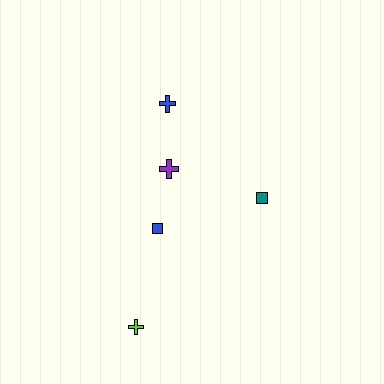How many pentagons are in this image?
There are no pentagons.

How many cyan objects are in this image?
There are no cyan objects.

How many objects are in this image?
There are 5 objects.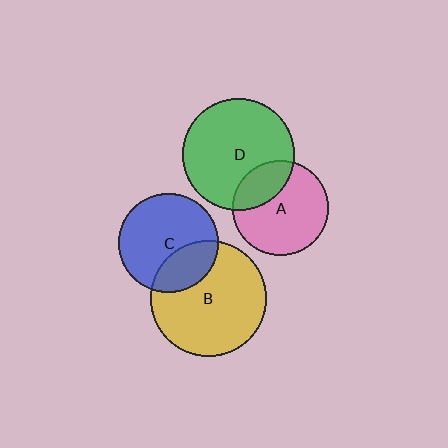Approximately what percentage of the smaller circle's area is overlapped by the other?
Approximately 25%.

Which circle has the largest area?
Circle B (yellow).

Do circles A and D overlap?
Yes.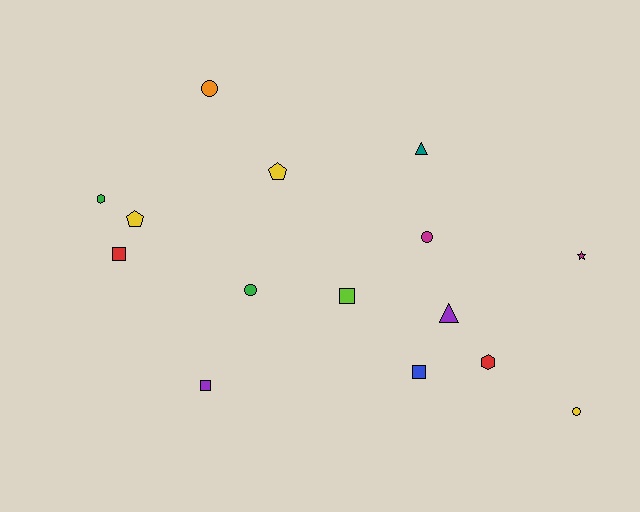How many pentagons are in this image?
There are 2 pentagons.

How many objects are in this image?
There are 15 objects.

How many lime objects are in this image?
There is 1 lime object.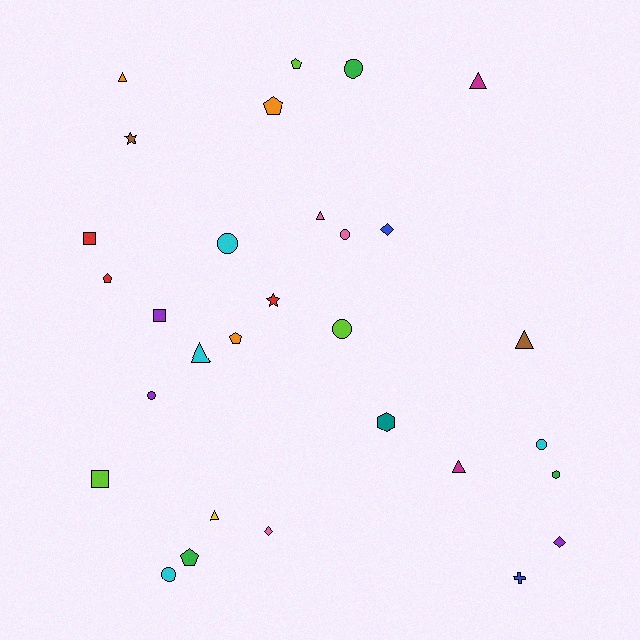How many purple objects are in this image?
There are 3 purple objects.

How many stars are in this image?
There are 2 stars.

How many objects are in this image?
There are 30 objects.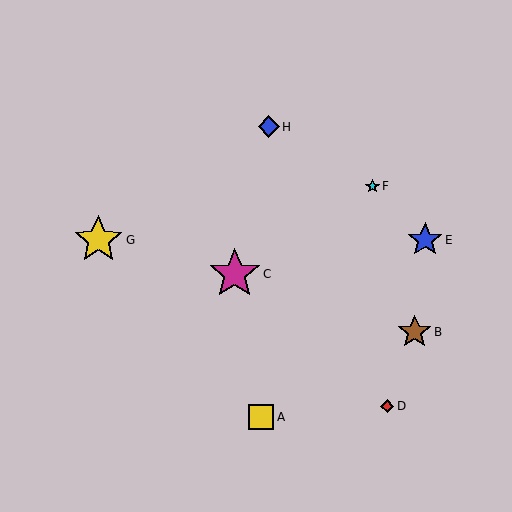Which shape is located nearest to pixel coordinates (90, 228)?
The yellow star (labeled G) at (98, 240) is nearest to that location.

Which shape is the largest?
The magenta star (labeled C) is the largest.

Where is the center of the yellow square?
The center of the yellow square is at (261, 417).